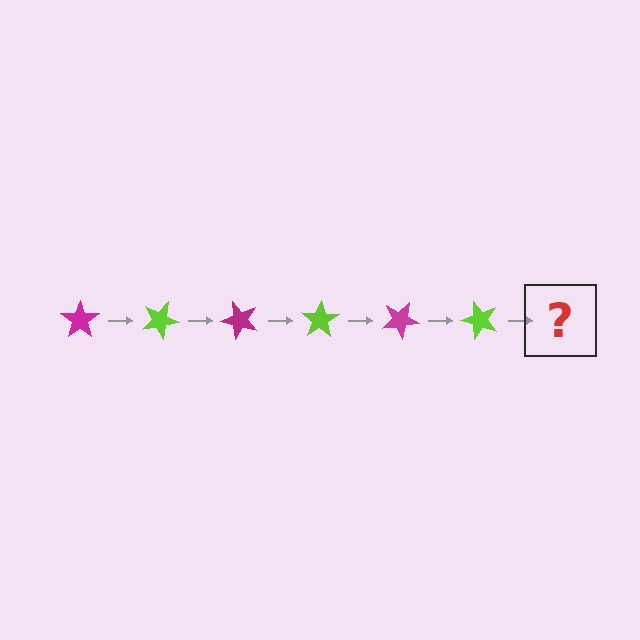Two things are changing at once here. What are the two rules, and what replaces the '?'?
The two rules are that it rotates 25 degrees each step and the color cycles through magenta and lime. The '?' should be a magenta star, rotated 150 degrees from the start.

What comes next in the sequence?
The next element should be a magenta star, rotated 150 degrees from the start.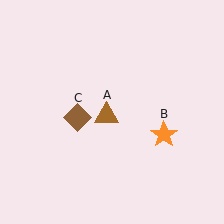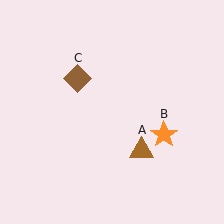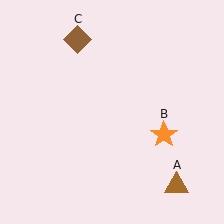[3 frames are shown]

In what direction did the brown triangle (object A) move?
The brown triangle (object A) moved down and to the right.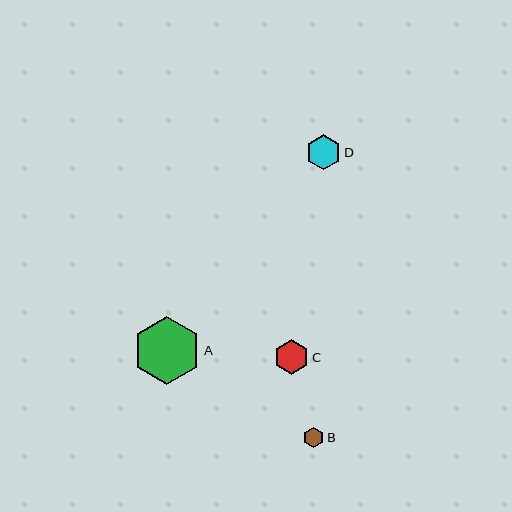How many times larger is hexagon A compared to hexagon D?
Hexagon A is approximately 1.9 times the size of hexagon D.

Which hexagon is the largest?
Hexagon A is the largest with a size of approximately 68 pixels.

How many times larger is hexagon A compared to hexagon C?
Hexagon A is approximately 2.0 times the size of hexagon C.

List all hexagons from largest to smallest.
From largest to smallest: A, D, C, B.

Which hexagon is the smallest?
Hexagon B is the smallest with a size of approximately 20 pixels.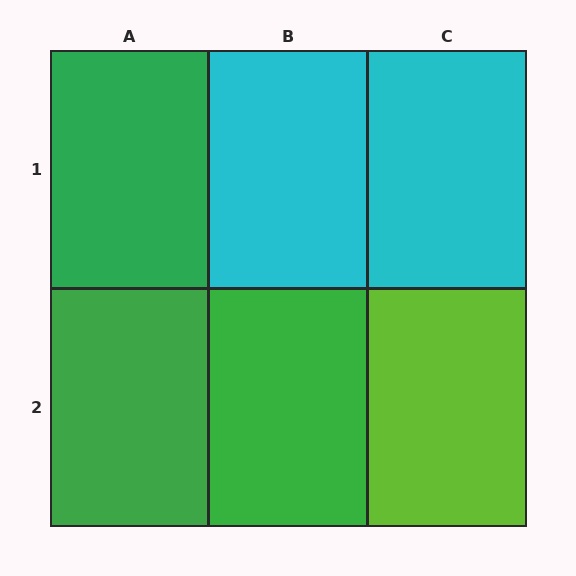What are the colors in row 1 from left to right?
Green, cyan, cyan.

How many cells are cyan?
2 cells are cyan.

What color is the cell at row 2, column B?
Green.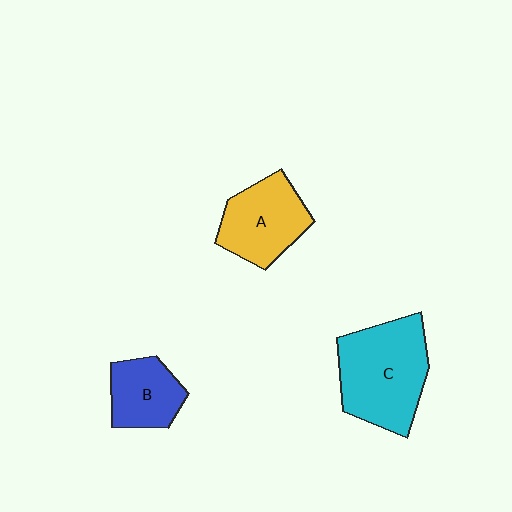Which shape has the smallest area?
Shape B (blue).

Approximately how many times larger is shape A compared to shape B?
Approximately 1.3 times.